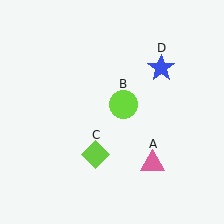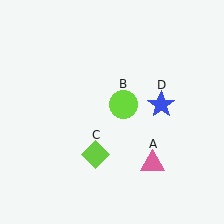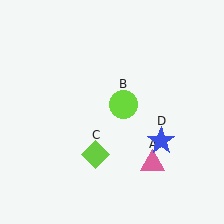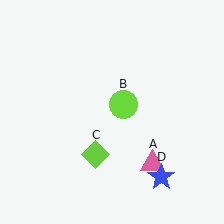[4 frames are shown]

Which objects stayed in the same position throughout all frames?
Pink triangle (object A) and lime circle (object B) and lime diamond (object C) remained stationary.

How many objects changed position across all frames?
1 object changed position: blue star (object D).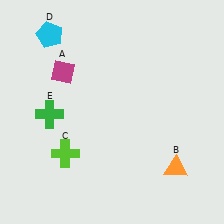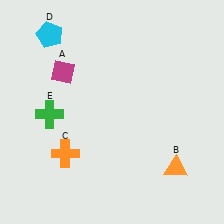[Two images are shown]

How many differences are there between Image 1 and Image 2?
There is 1 difference between the two images.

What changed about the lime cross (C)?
In Image 1, C is lime. In Image 2, it changed to orange.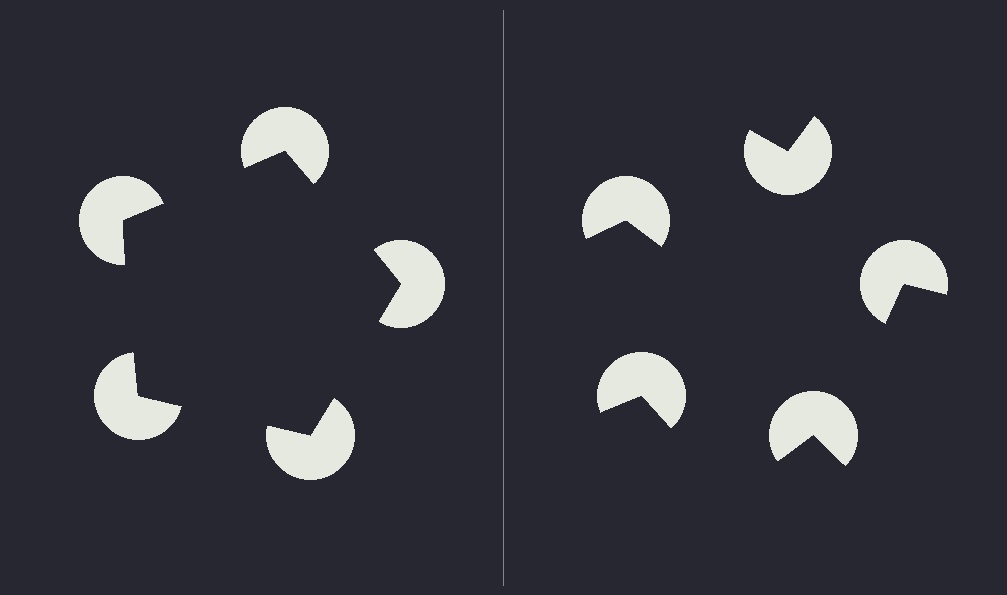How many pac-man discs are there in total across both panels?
10 — 5 on each side.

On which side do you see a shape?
An illusory pentagon appears on the left side. On the right side the wedge cuts are rotated, so no coherent shape forms.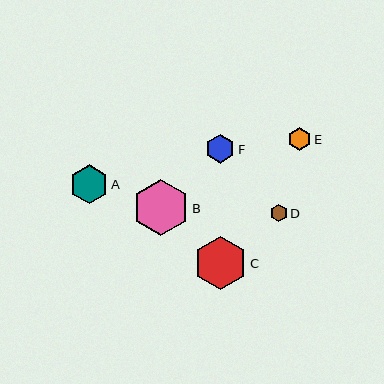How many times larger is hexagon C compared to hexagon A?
Hexagon C is approximately 1.4 times the size of hexagon A.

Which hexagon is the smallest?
Hexagon D is the smallest with a size of approximately 17 pixels.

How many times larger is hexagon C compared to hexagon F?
Hexagon C is approximately 1.8 times the size of hexagon F.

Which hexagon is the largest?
Hexagon B is the largest with a size of approximately 57 pixels.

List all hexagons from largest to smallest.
From largest to smallest: B, C, A, F, E, D.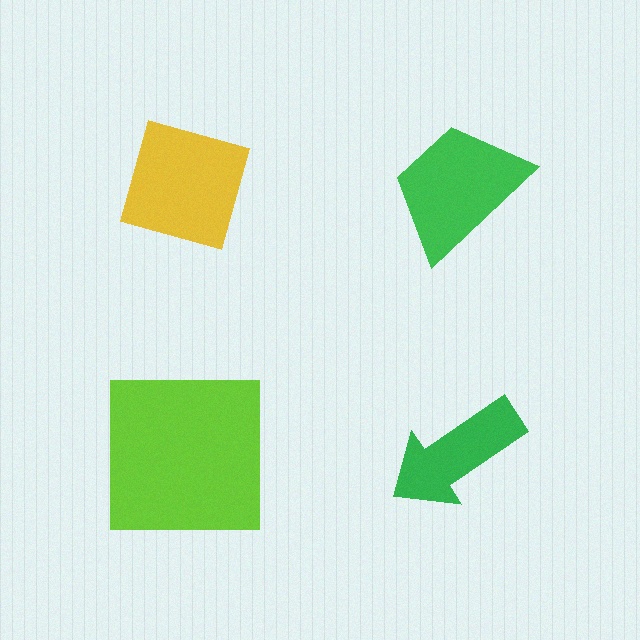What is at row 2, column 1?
A lime square.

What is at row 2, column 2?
A green arrow.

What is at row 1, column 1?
A yellow diamond.